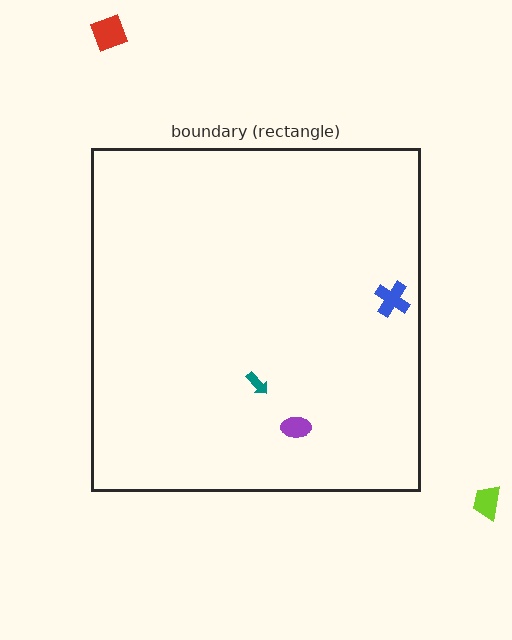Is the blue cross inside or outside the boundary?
Inside.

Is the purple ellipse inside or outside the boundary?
Inside.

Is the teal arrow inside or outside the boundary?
Inside.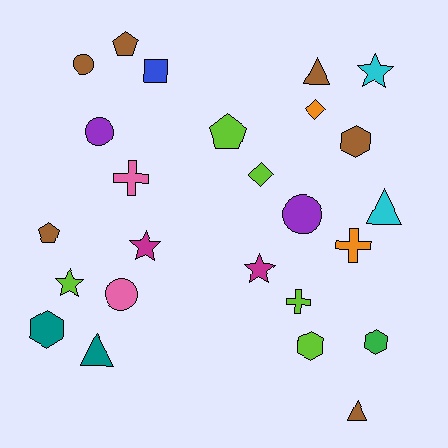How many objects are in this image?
There are 25 objects.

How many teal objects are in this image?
There are 2 teal objects.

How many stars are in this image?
There are 4 stars.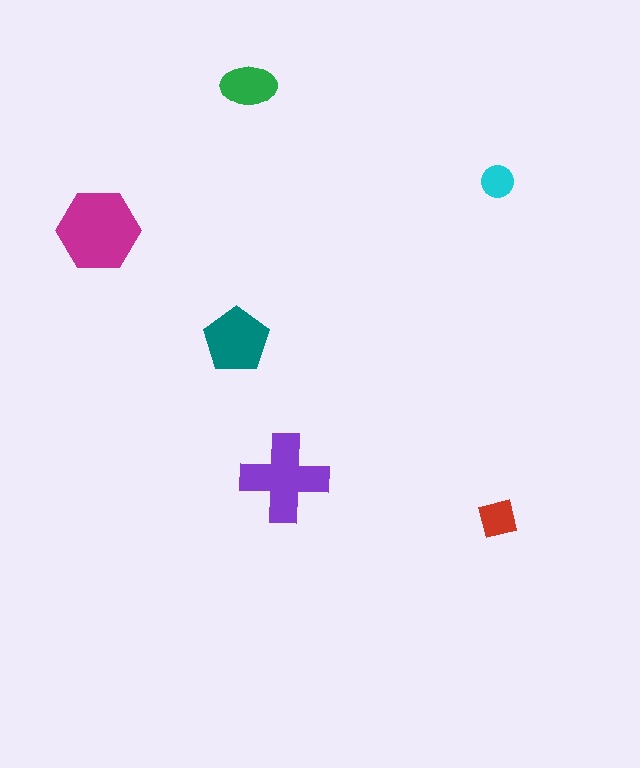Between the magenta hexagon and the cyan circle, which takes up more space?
The magenta hexagon.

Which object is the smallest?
The cyan circle.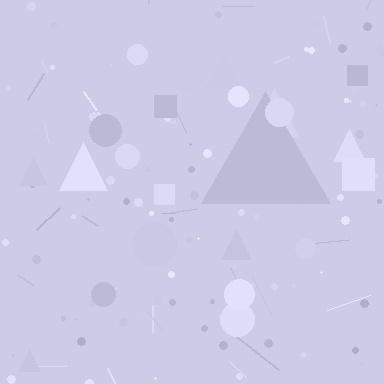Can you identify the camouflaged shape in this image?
The camouflaged shape is a triangle.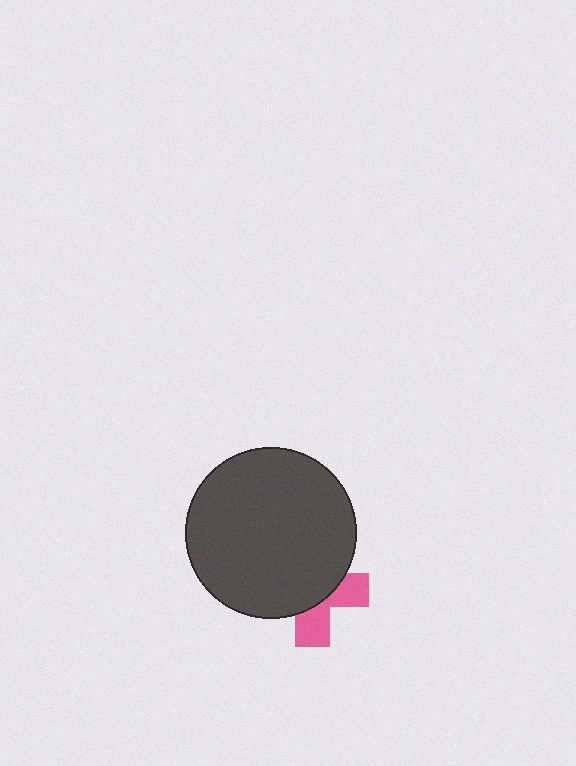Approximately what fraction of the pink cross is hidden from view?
Roughly 62% of the pink cross is hidden behind the dark gray circle.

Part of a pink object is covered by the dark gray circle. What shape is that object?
It is a cross.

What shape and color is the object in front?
The object in front is a dark gray circle.